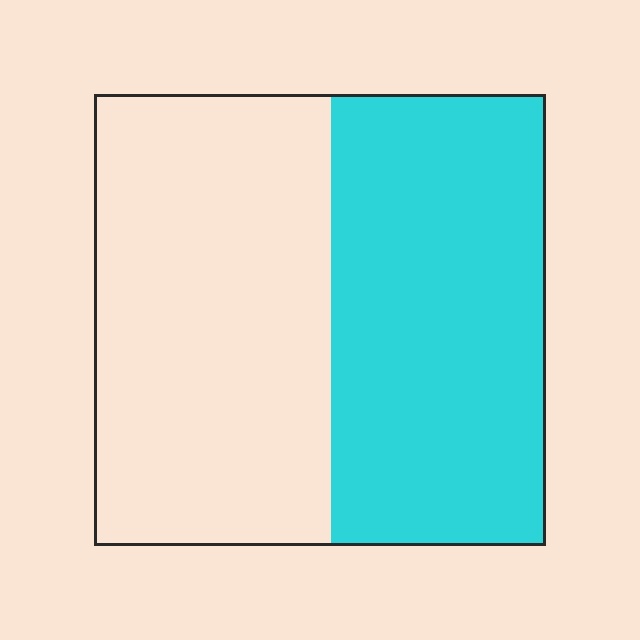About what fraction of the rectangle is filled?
About one half (1/2).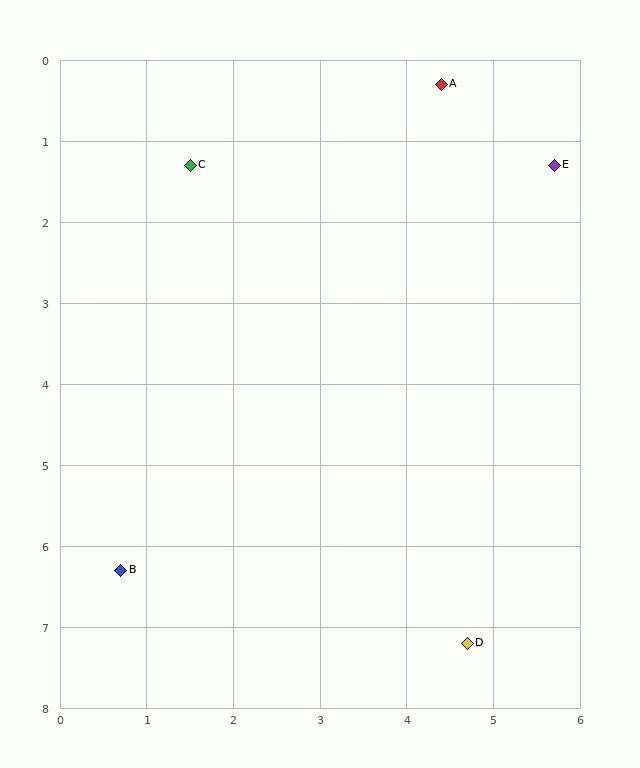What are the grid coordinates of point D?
Point D is at approximately (4.7, 7.2).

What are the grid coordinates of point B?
Point B is at approximately (0.7, 6.3).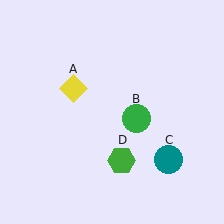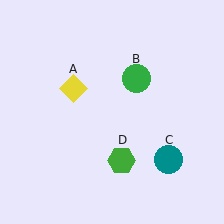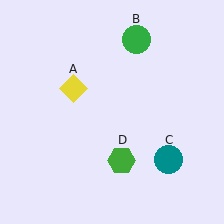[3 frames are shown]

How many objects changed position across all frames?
1 object changed position: green circle (object B).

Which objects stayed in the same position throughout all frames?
Yellow diamond (object A) and teal circle (object C) and green hexagon (object D) remained stationary.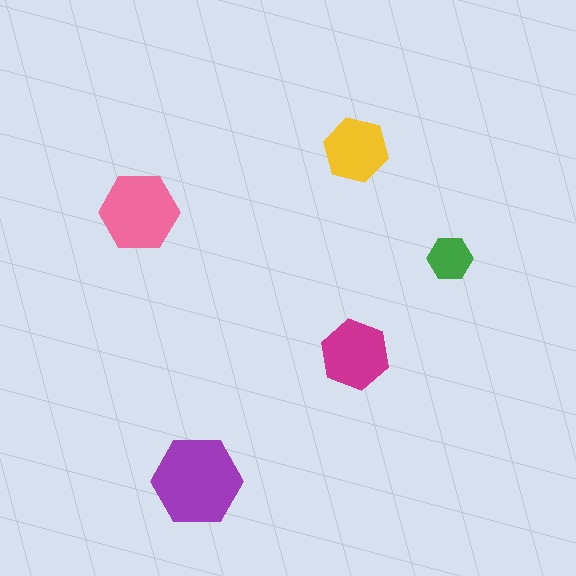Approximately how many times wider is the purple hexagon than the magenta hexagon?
About 1.5 times wider.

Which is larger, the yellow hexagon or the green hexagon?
The yellow one.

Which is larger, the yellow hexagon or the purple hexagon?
The purple one.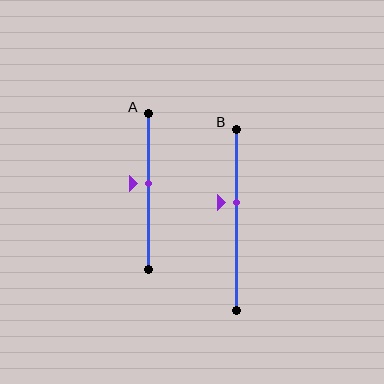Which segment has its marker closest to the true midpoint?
Segment A has its marker closest to the true midpoint.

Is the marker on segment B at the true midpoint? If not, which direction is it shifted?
No, the marker on segment B is shifted upward by about 10% of the segment length.